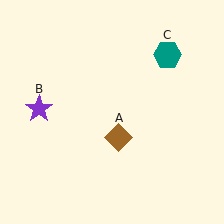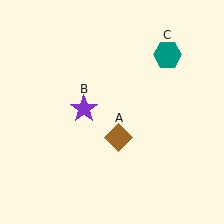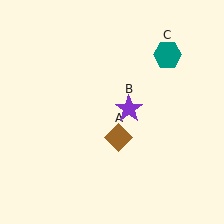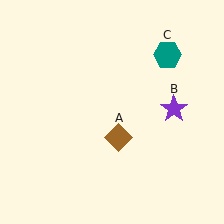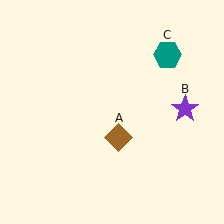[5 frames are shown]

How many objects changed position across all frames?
1 object changed position: purple star (object B).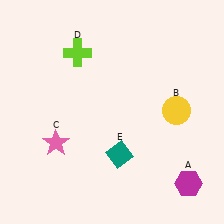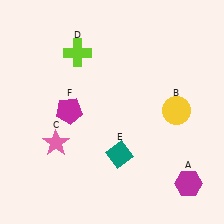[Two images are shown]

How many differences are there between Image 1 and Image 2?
There is 1 difference between the two images.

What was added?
A magenta pentagon (F) was added in Image 2.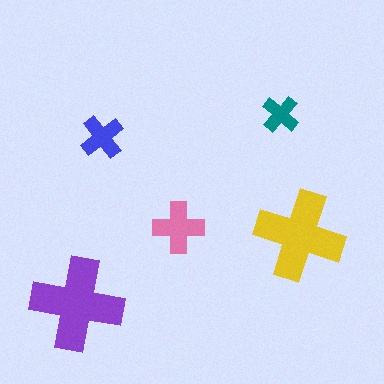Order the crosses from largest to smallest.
the purple one, the yellow one, the pink one, the blue one, the teal one.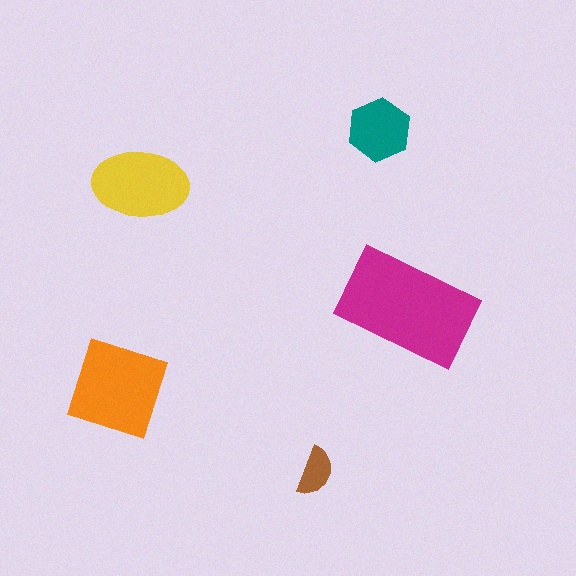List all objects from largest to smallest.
The magenta rectangle, the orange square, the yellow ellipse, the teal hexagon, the brown semicircle.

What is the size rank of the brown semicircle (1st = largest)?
5th.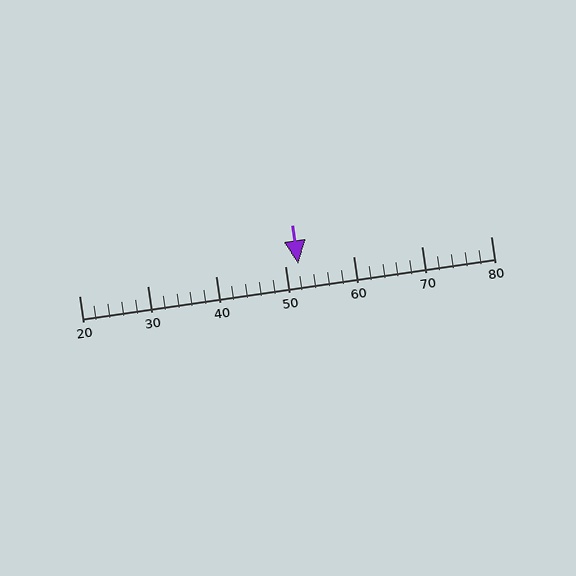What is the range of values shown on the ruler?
The ruler shows values from 20 to 80.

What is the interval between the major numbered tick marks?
The major tick marks are spaced 10 units apart.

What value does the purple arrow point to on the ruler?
The purple arrow points to approximately 52.